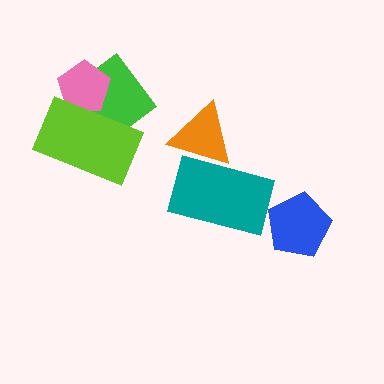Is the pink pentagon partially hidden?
Yes, it is partially covered by another shape.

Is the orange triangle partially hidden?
Yes, it is partially covered by another shape.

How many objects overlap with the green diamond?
2 objects overlap with the green diamond.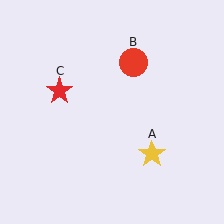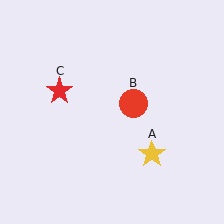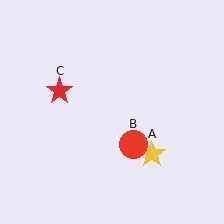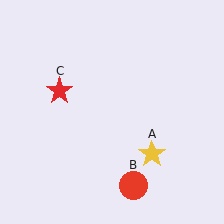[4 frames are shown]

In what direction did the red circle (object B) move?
The red circle (object B) moved down.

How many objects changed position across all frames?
1 object changed position: red circle (object B).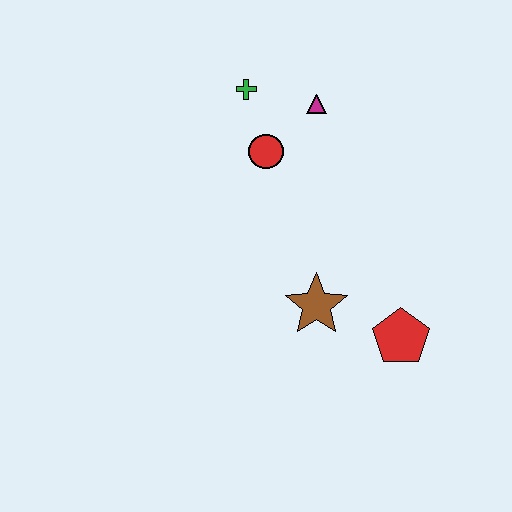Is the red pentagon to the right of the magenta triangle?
Yes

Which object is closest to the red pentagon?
The brown star is closest to the red pentagon.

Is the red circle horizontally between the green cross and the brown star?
Yes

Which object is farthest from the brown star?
The green cross is farthest from the brown star.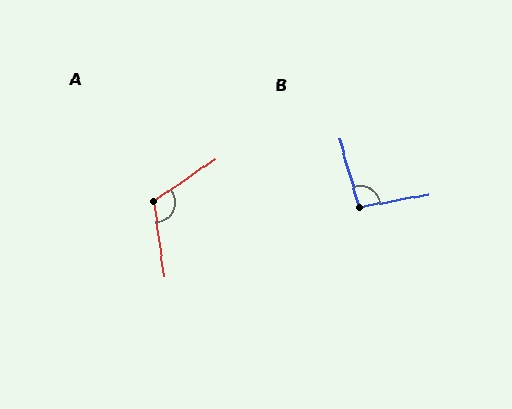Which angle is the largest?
A, at approximately 116 degrees.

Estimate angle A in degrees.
Approximately 116 degrees.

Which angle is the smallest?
B, at approximately 95 degrees.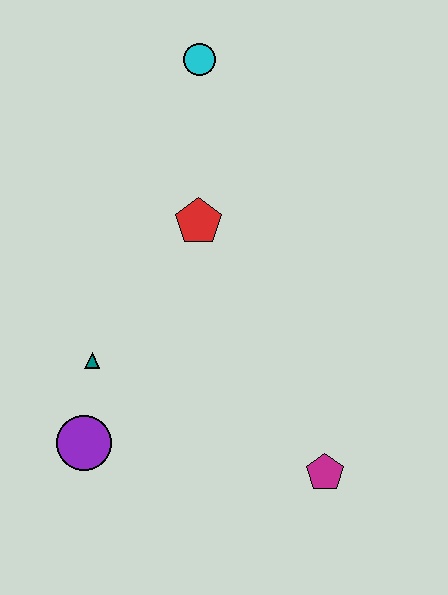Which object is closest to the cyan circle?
The red pentagon is closest to the cyan circle.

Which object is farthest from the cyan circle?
The magenta pentagon is farthest from the cyan circle.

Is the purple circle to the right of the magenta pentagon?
No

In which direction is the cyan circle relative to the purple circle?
The cyan circle is above the purple circle.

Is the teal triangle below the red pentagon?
Yes